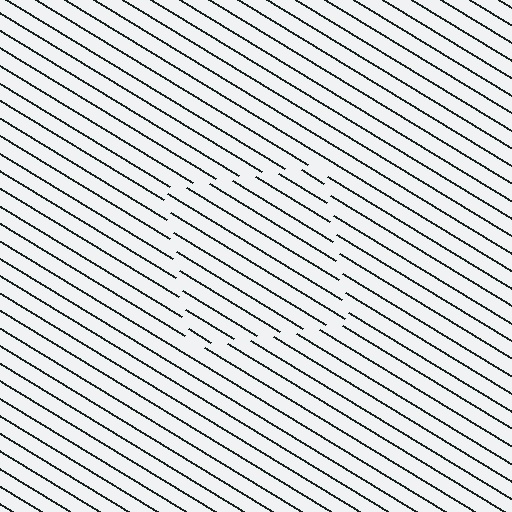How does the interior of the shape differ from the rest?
The interior of the shape contains the same grating, shifted by half a period — the contour is defined by the phase discontinuity where line-ends from the inner and outer gratings abut.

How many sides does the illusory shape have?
4 sides — the line-ends trace a square.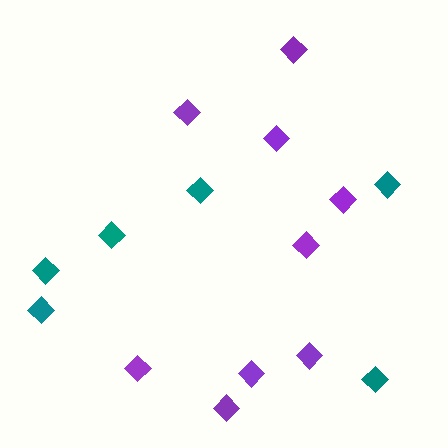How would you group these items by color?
There are 2 groups: one group of teal diamonds (6) and one group of purple diamonds (9).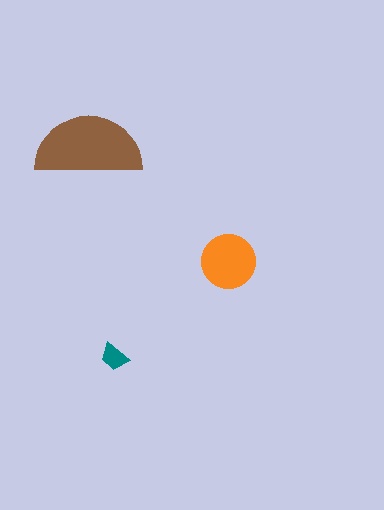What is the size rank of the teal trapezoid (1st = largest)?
3rd.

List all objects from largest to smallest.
The brown semicircle, the orange circle, the teal trapezoid.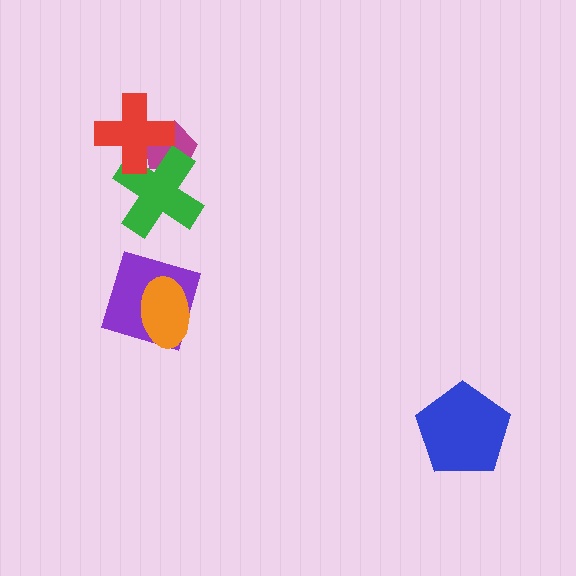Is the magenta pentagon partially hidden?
Yes, it is partially covered by another shape.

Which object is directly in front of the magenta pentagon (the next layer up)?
The green cross is directly in front of the magenta pentagon.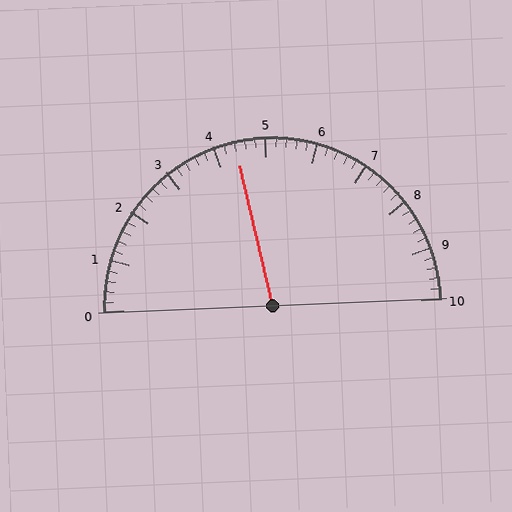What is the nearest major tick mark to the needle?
The nearest major tick mark is 4.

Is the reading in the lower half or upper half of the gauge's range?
The reading is in the lower half of the range (0 to 10).